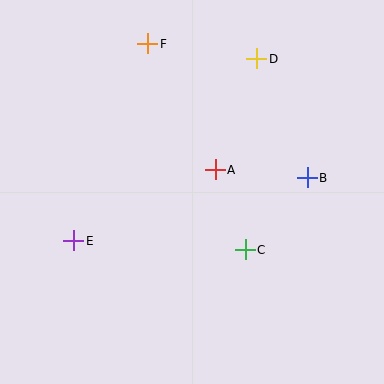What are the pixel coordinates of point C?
Point C is at (245, 250).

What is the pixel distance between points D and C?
The distance between D and C is 191 pixels.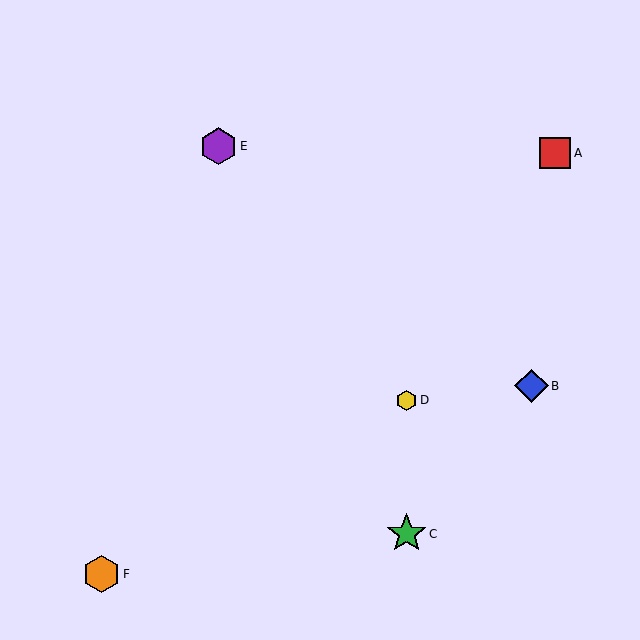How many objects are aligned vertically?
2 objects (C, D) are aligned vertically.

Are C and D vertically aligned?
Yes, both are at x≈407.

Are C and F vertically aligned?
No, C is at x≈407 and F is at x≈101.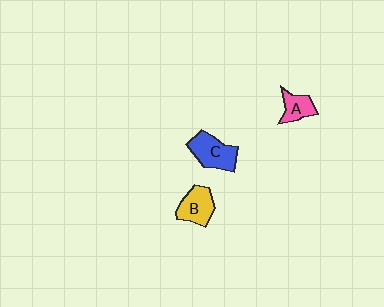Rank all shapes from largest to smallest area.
From largest to smallest: C (blue), B (yellow), A (pink).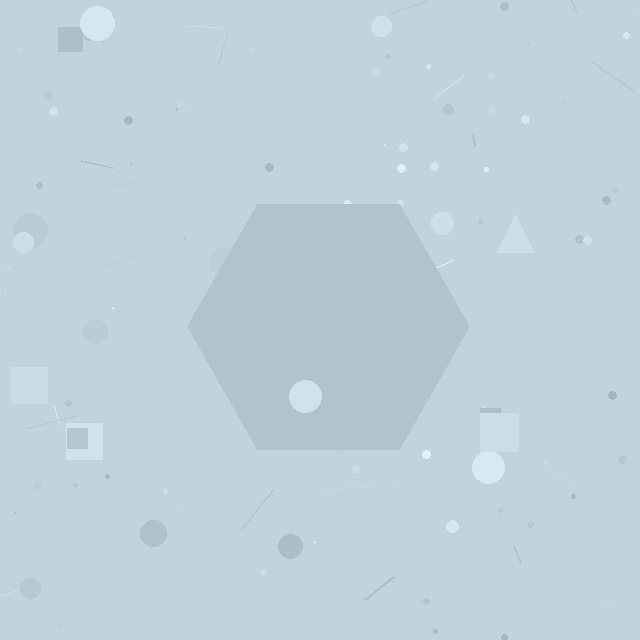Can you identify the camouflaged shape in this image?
The camouflaged shape is a hexagon.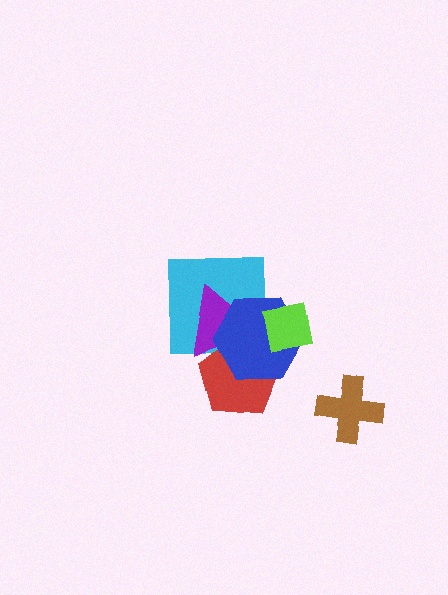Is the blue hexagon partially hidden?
Yes, it is partially covered by another shape.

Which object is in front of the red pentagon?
The blue hexagon is in front of the red pentagon.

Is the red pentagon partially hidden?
Yes, it is partially covered by another shape.